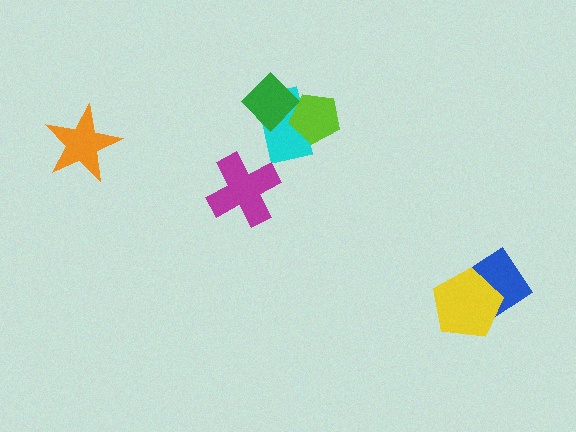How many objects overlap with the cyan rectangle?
2 objects overlap with the cyan rectangle.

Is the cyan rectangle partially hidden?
Yes, it is partially covered by another shape.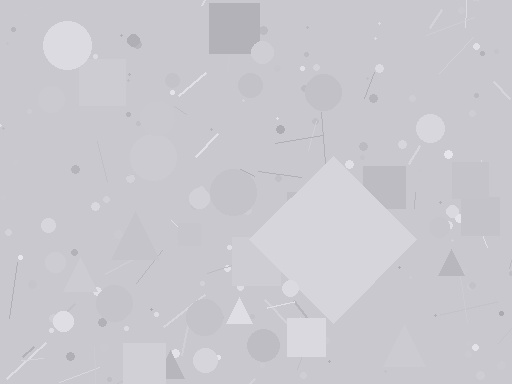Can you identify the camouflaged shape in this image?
The camouflaged shape is a diamond.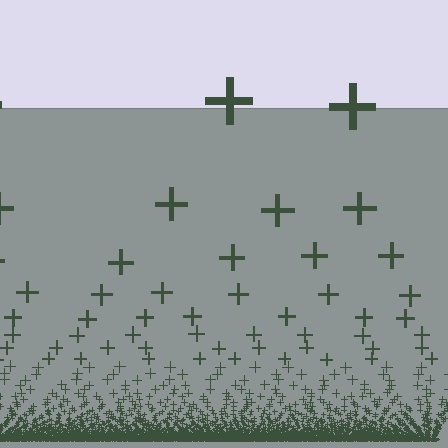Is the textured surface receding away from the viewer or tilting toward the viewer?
The surface appears to tilt toward the viewer. Texture elements get larger and sparser toward the top.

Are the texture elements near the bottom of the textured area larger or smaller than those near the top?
Smaller. The gradient is inverted — elements near the bottom are smaller and denser.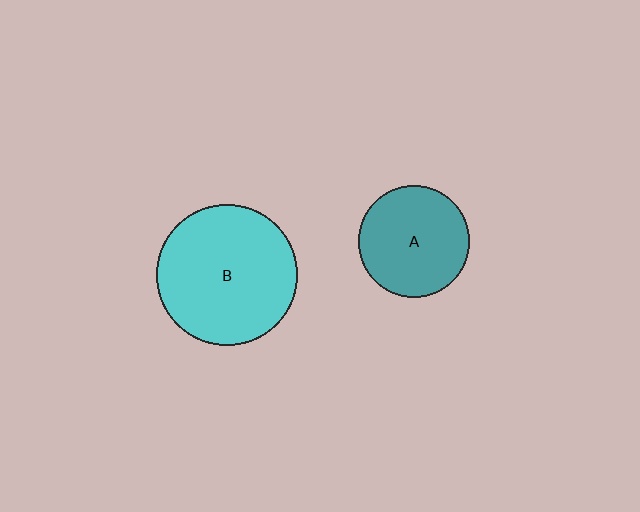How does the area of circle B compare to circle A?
Approximately 1.6 times.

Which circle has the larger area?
Circle B (cyan).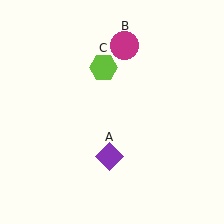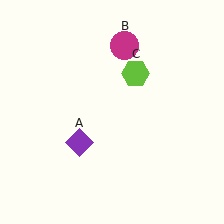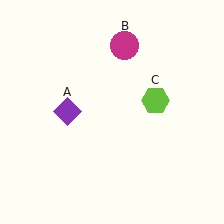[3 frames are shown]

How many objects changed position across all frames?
2 objects changed position: purple diamond (object A), lime hexagon (object C).